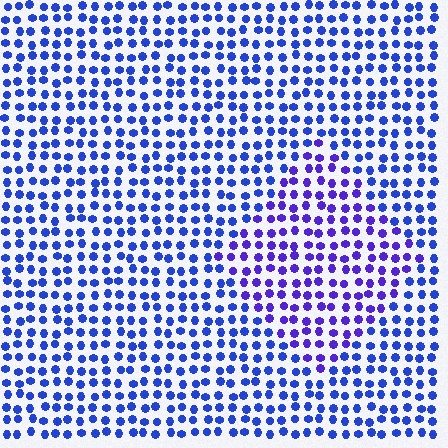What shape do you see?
I see a diamond.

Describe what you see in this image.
The image is filled with small blue elements in a uniform arrangement. A diamond-shaped region is visible where the elements are tinted to a slightly different hue, forming a subtle color boundary.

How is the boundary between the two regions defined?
The boundary is defined purely by a slight shift in hue (about 28 degrees). Spacing, size, and orientation are identical on both sides.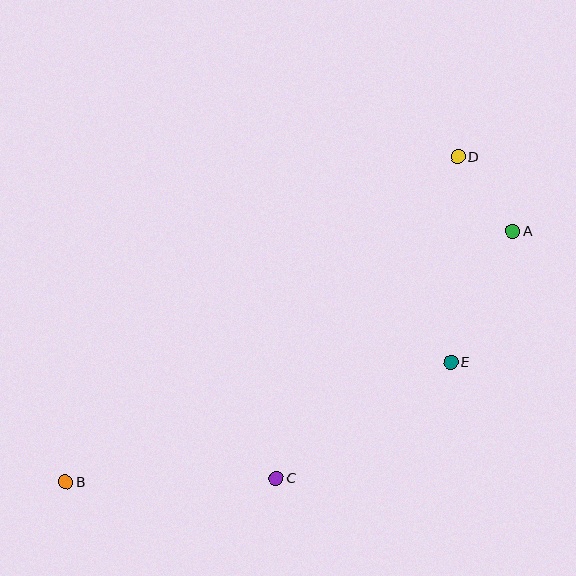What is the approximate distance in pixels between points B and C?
The distance between B and C is approximately 211 pixels.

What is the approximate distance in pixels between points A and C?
The distance between A and C is approximately 342 pixels.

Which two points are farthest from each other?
Points A and B are farthest from each other.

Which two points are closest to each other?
Points A and D are closest to each other.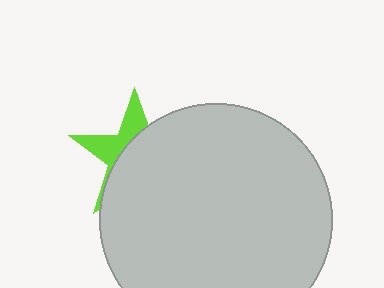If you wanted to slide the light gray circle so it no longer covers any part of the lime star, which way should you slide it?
Slide it toward the lower-right — that is the most direct way to separate the two shapes.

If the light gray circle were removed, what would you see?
You would see the complete lime star.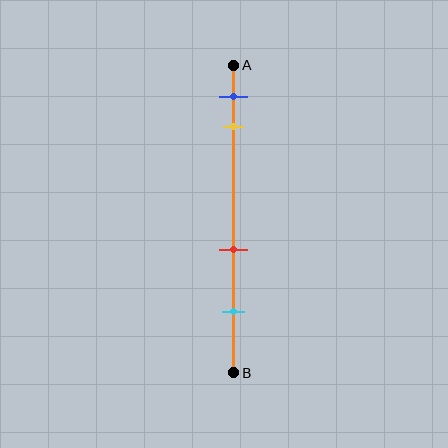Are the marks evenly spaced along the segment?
No, the marks are not evenly spaced.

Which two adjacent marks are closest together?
The blue and yellow marks are the closest adjacent pair.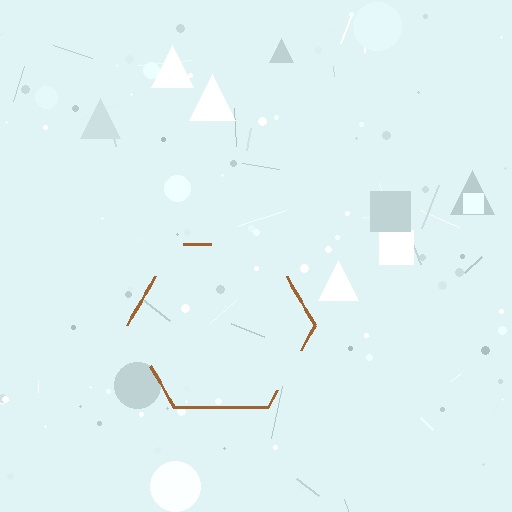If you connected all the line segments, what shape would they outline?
They would outline a hexagon.